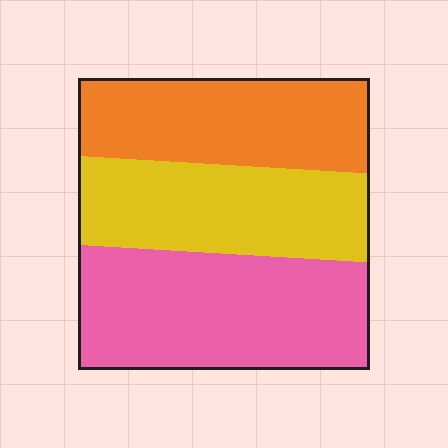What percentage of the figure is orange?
Orange covers roughly 30% of the figure.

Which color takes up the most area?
Pink, at roughly 40%.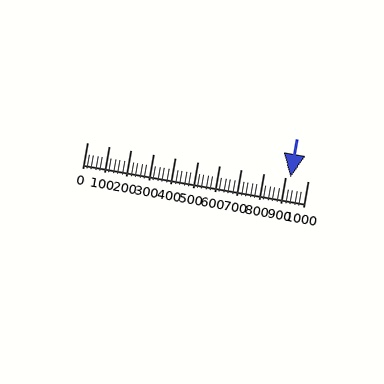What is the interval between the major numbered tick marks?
The major tick marks are spaced 100 units apart.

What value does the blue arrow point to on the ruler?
The blue arrow points to approximately 920.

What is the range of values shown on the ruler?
The ruler shows values from 0 to 1000.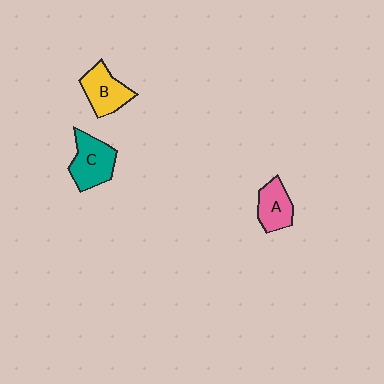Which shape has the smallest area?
Shape A (pink).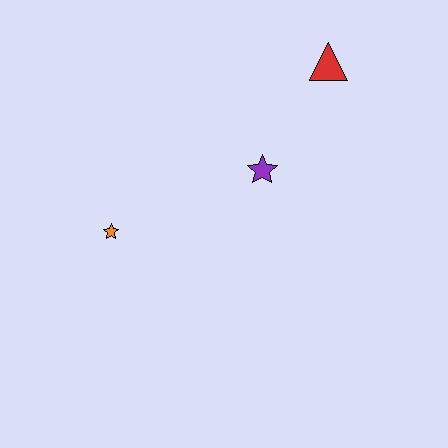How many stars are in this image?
There are 2 stars.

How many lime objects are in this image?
There are no lime objects.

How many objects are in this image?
There are 3 objects.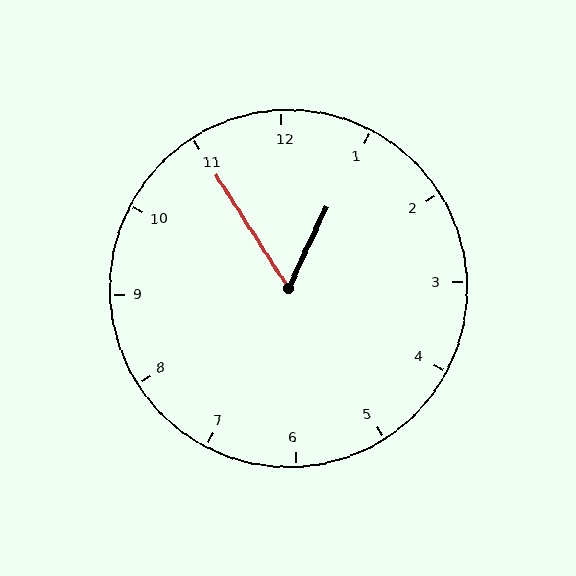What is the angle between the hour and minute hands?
Approximately 58 degrees.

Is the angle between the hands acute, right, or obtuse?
It is acute.